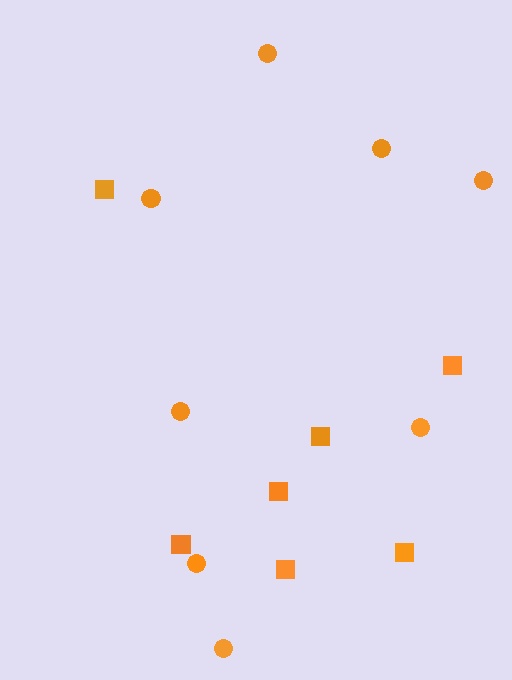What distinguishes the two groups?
There are 2 groups: one group of circles (8) and one group of squares (7).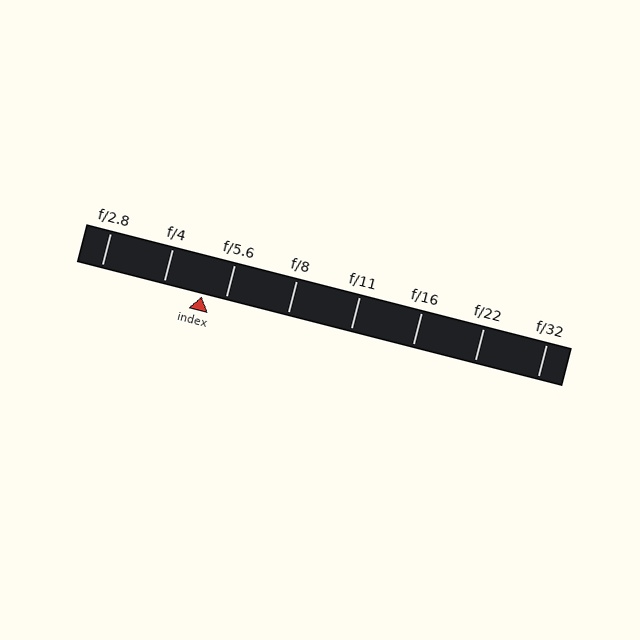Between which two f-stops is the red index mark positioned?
The index mark is between f/4 and f/5.6.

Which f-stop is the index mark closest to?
The index mark is closest to f/5.6.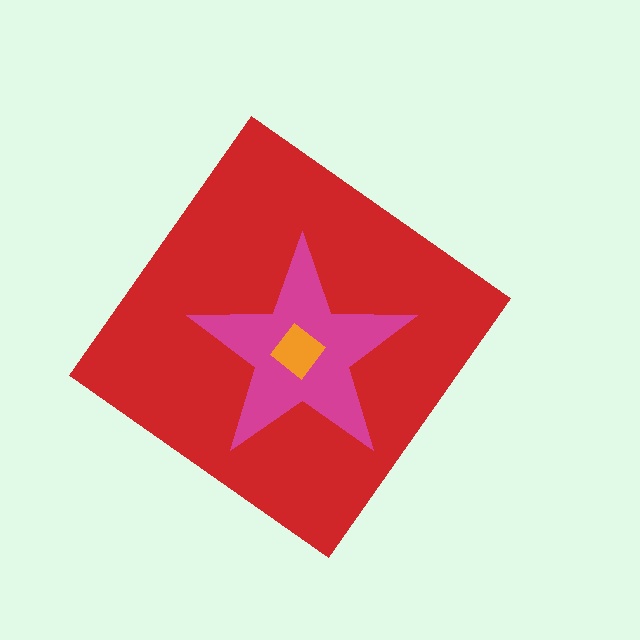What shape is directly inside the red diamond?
The magenta star.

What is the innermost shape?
The orange diamond.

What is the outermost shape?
The red diamond.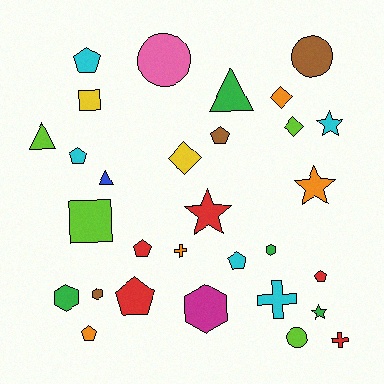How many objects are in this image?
There are 30 objects.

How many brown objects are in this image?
There are 3 brown objects.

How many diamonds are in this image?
There are 3 diamonds.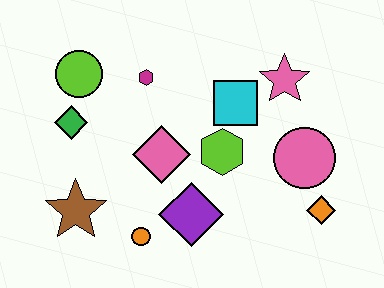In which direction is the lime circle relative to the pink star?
The lime circle is to the left of the pink star.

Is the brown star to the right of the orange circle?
No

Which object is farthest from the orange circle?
The pink star is farthest from the orange circle.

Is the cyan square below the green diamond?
No